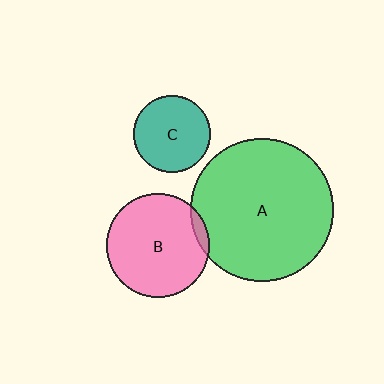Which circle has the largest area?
Circle A (green).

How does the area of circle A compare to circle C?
Approximately 3.4 times.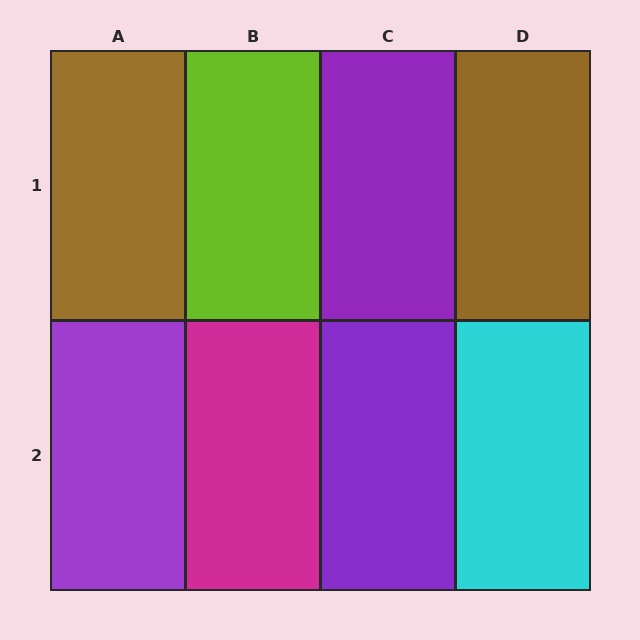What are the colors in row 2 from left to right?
Purple, magenta, purple, cyan.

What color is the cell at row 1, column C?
Purple.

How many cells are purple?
3 cells are purple.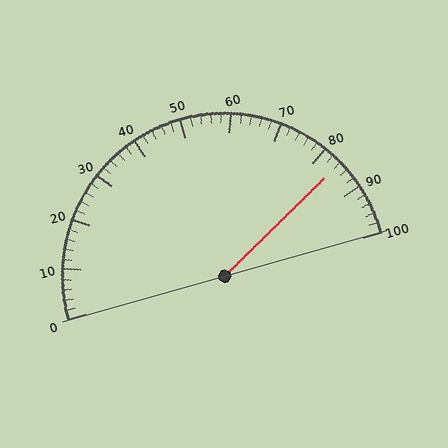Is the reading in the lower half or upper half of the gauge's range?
The reading is in the upper half of the range (0 to 100).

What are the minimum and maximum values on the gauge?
The gauge ranges from 0 to 100.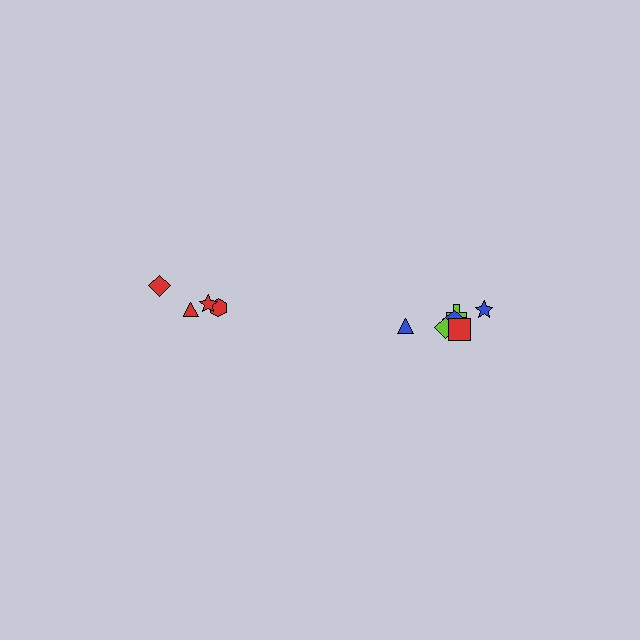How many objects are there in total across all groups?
There are 10 objects.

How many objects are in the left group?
There are 4 objects.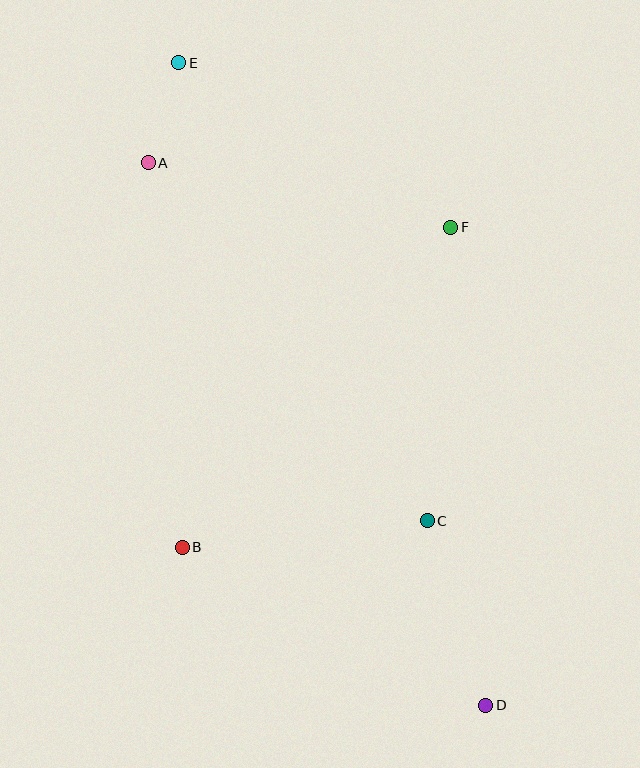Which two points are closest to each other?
Points A and E are closest to each other.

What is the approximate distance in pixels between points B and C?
The distance between B and C is approximately 246 pixels.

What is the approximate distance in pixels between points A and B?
The distance between A and B is approximately 386 pixels.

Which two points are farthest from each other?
Points D and E are farthest from each other.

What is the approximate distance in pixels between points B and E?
The distance between B and E is approximately 485 pixels.